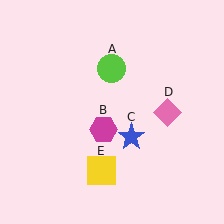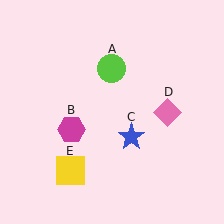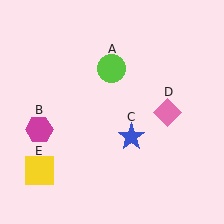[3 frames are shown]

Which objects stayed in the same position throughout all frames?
Lime circle (object A) and blue star (object C) and pink diamond (object D) remained stationary.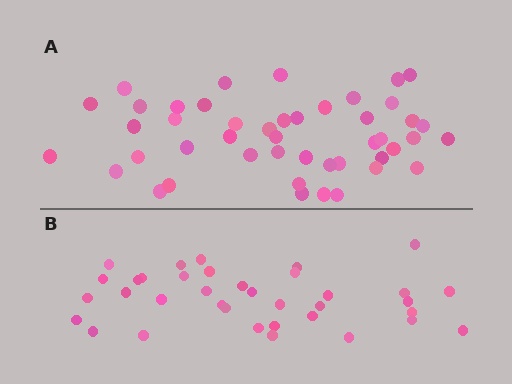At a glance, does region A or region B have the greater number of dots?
Region A (the top region) has more dots.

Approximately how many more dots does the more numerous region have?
Region A has roughly 10 or so more dots than region B.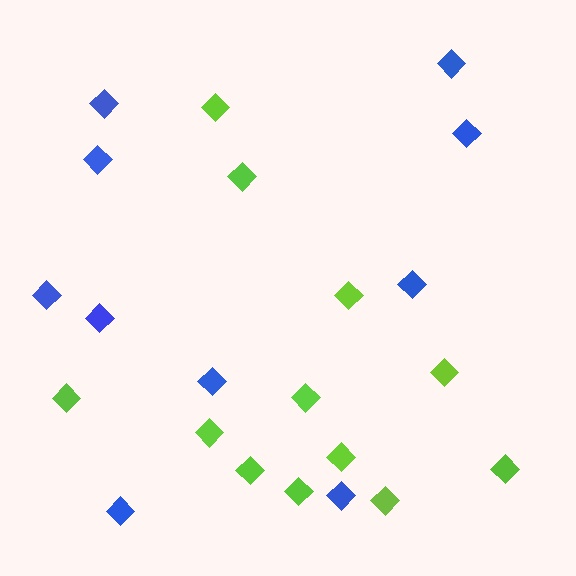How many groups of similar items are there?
There are 2 groups: one group of lime diamonds (12) and one group of blue diamonds (10).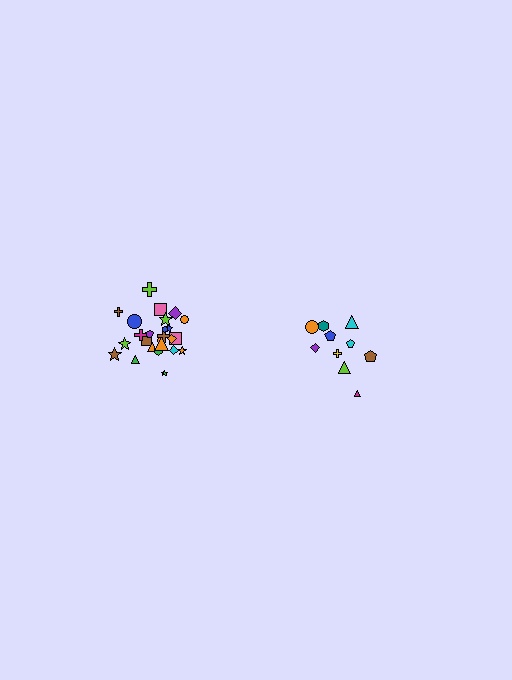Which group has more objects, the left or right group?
The left group.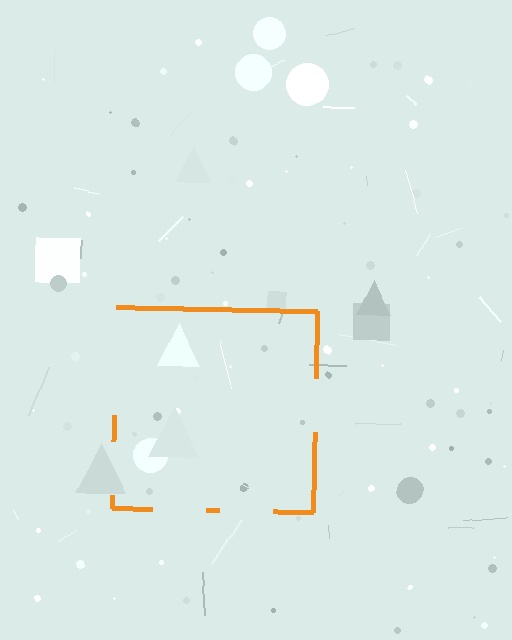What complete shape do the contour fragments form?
The contour fragments form a square.